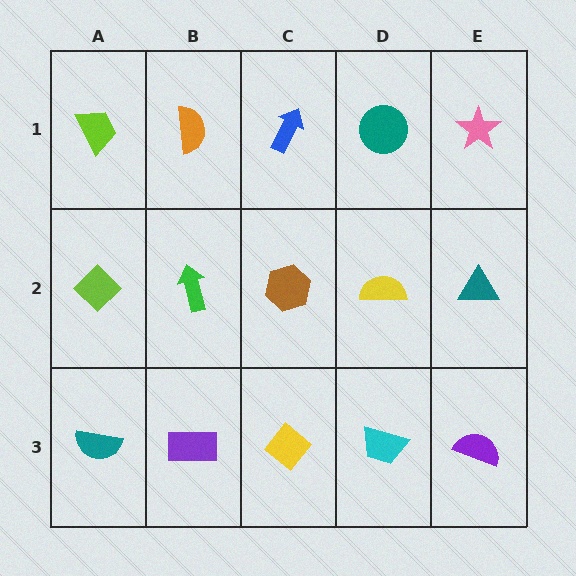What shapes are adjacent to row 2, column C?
A blue arrow (row 1, column C), a yellow diamond (row 3, column C), a green arrow (row 2, column B), a yellow semicircle (row 2, column D).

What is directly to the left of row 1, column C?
An orange semicircle.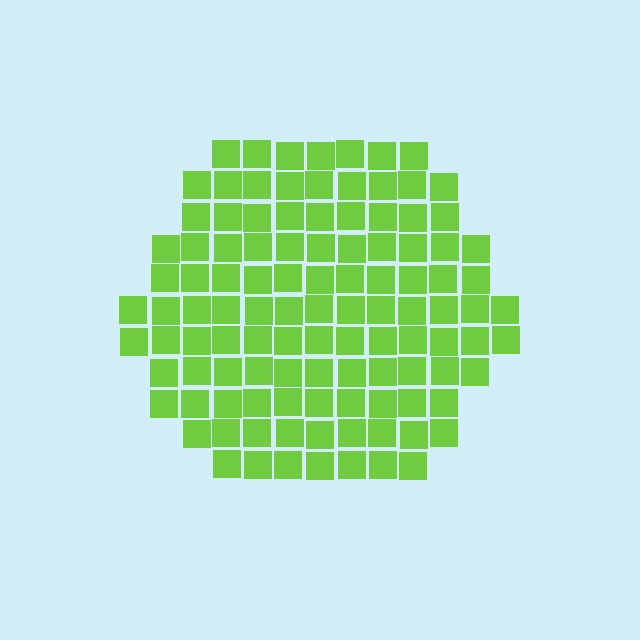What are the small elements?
The small elements are squares.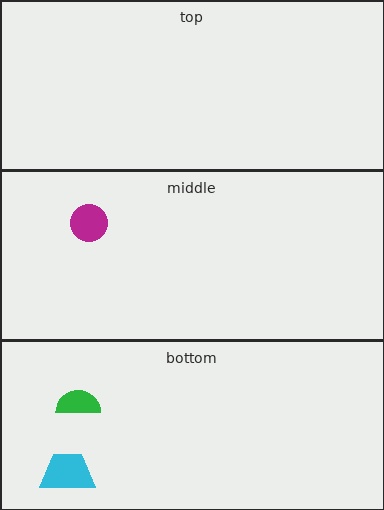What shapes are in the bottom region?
The green semicircle, the cyan trapezoid.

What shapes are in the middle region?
The magenta circle.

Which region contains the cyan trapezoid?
The bottom region.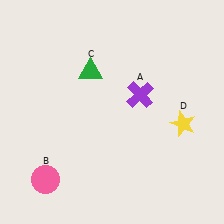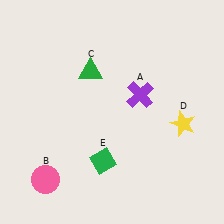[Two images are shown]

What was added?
A green diamond (E) was added in Image 2.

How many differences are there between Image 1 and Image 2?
There is 1 difference between the two images.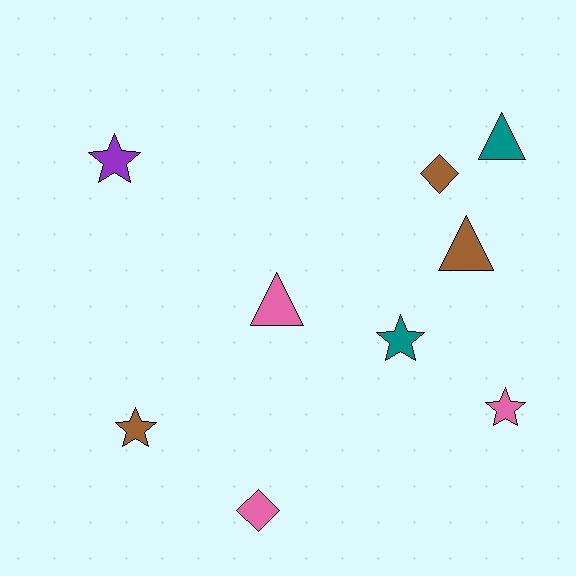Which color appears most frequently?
Brown, with 3 objects.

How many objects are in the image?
There are 9 objects.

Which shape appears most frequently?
Star, with 4 objects.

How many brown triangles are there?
There is 1 brown triangle.